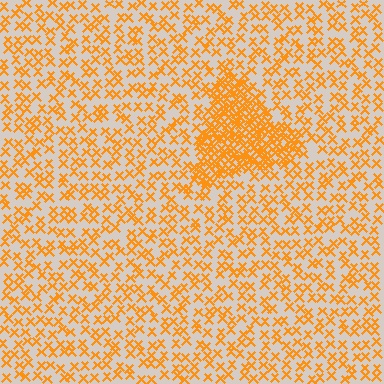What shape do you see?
I see a triangle.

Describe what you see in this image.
The image contains small orange elements arranged at two different densities. A triangle-shaped region is visible where the elements are more densely packed than the surrounding area.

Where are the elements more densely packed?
The elements are more densely packed inside the triangle boundary.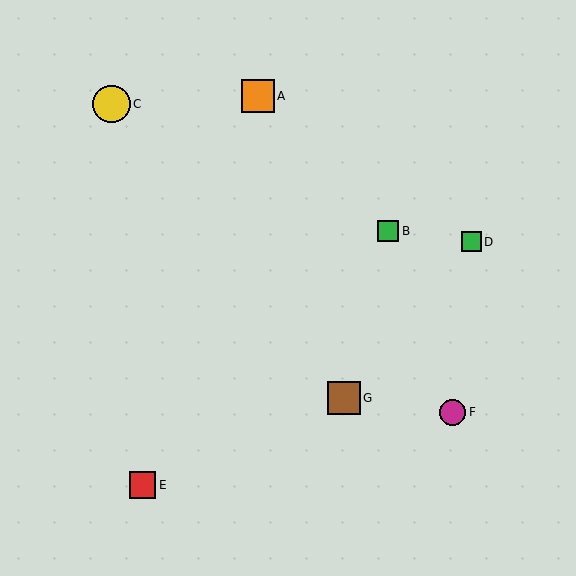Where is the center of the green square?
The center of the green square is at (388, 231).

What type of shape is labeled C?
Shape C is a yellow circle.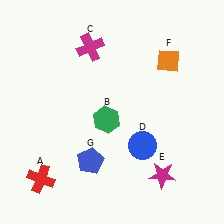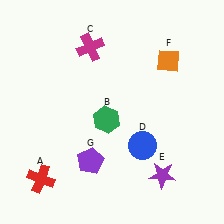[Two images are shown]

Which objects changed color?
E changed from magenta to purple. G changed from blue to purple.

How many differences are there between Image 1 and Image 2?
There are 2 differences between the two images.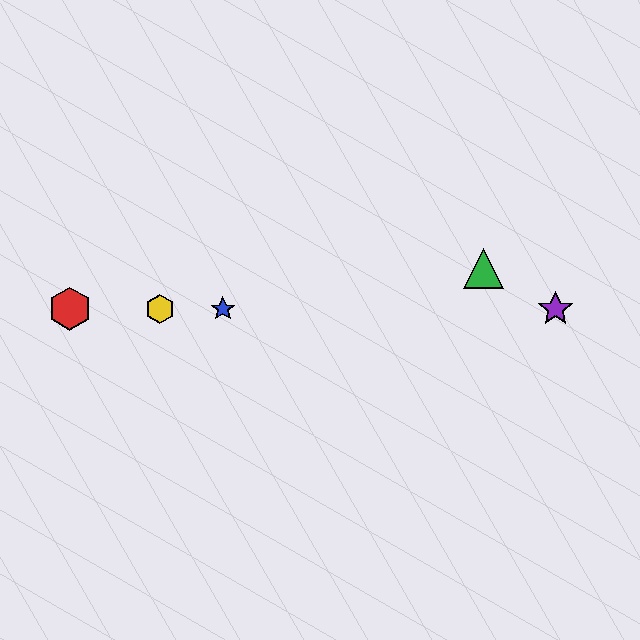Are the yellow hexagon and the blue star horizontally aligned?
Yes, both are at y≈309.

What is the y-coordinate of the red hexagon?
The red hexagon is at y≈309.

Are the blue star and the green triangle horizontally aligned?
No, the blue star is at y≈309 and the green triangle is at y≈268.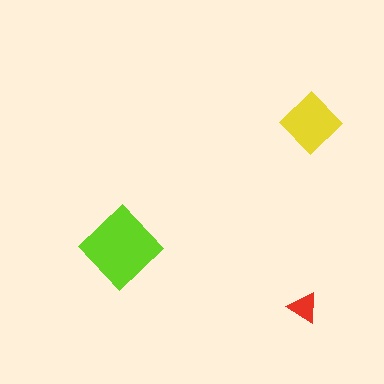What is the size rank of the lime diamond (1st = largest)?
1st.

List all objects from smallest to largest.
The red triangle, the yellow diamond, the lime diamond.